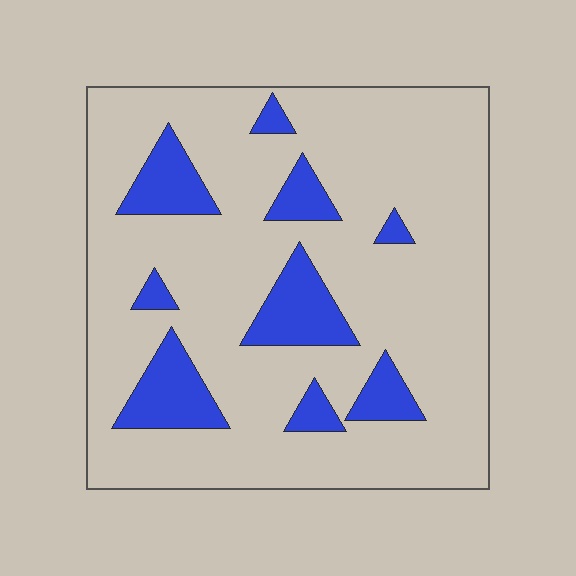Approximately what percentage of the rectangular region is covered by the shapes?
Approximately 15%.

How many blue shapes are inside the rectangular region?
9.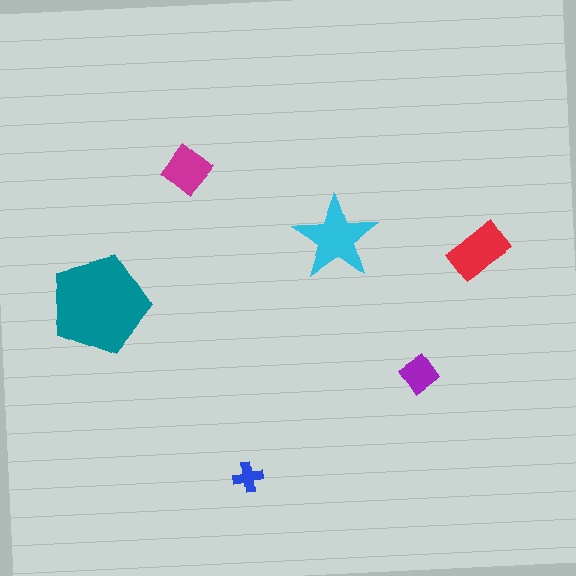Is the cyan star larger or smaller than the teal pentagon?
Smaller.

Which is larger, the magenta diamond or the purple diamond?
The magenta diamond.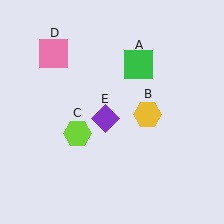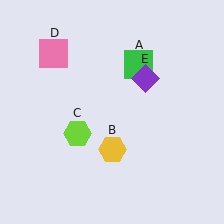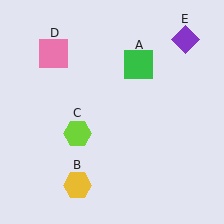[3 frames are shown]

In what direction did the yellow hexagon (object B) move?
The yellow hexagon (object B) moved down and to the left.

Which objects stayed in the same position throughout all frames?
Green square (object A) and lime hexagon (object C) and pink square (object D) remained stationary.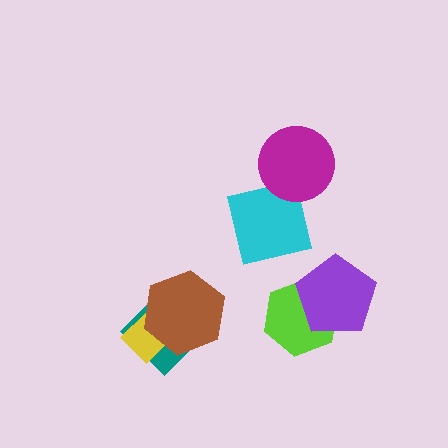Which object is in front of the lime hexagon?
The purple pentagon is in front of the lime hexagon.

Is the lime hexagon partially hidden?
Yes, it is partially covered by another shape.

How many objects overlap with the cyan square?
1 object overlaps with the cyan square.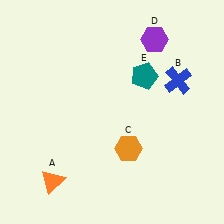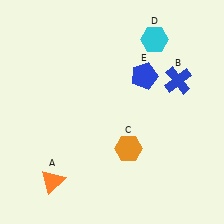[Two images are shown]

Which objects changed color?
D changed from purple to cyan. E changed from teal to blue.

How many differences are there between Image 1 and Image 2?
There are 2 differences between the two images.